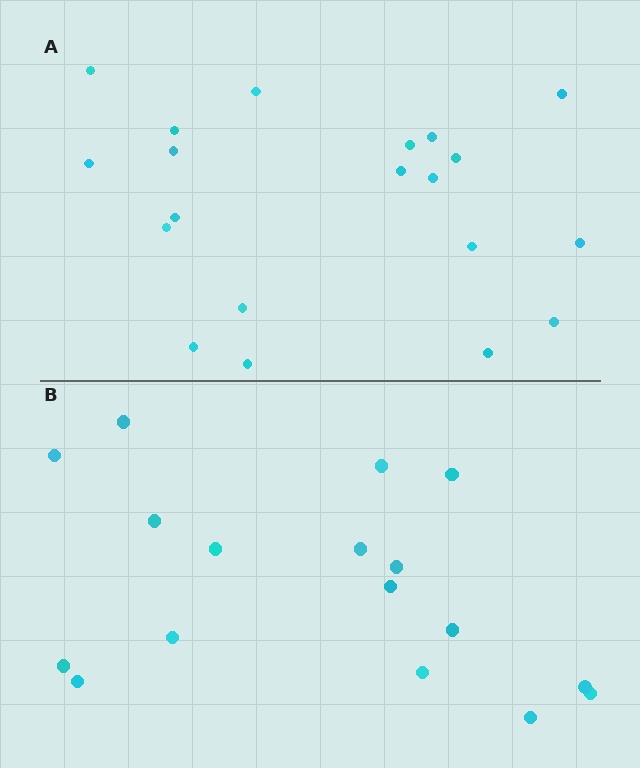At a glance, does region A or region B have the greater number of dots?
Region A (the top region) has more dots.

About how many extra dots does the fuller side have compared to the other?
Region A has just a few more — roughly 2 or 3 more dots than region B.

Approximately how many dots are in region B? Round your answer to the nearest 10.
About 20 dots. (The exact count is 17, which rounds to 20.)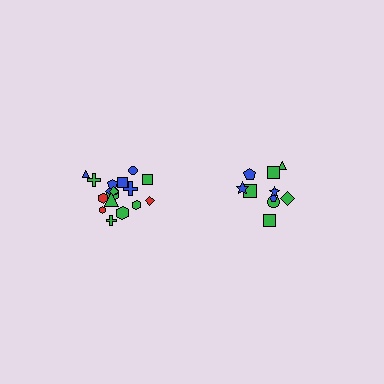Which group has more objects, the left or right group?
The left group.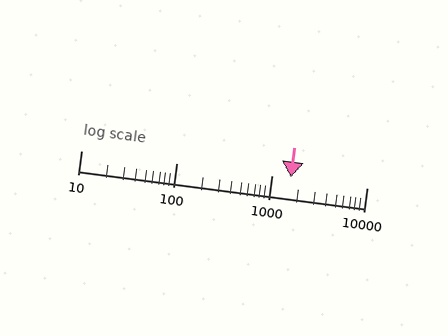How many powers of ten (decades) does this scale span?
The scale spans 3 decades, from 10 to 10000.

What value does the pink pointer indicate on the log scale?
The pointer indicates approximately 1600.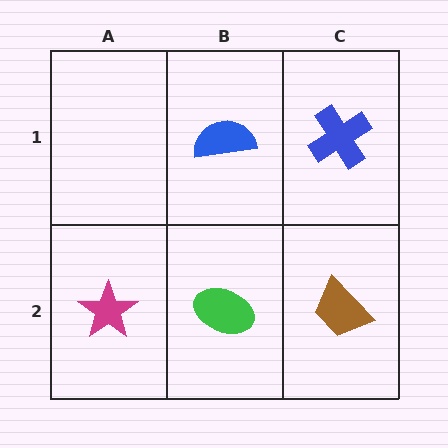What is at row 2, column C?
A brown trapezoid.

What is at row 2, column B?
A green ellipse.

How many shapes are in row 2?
3 shapes.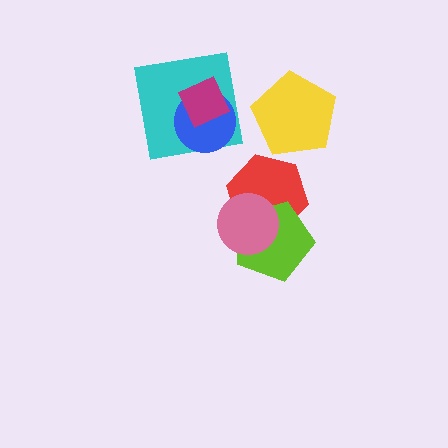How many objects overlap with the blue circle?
2 objects overlap with the blue circle.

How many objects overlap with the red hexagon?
2 objects overlap with the red hexagon.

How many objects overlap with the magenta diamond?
2 objects overlap with the magenta diamond.